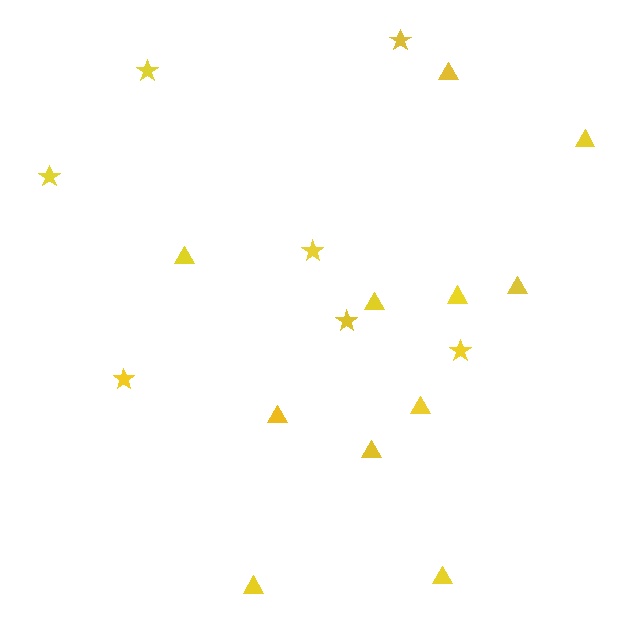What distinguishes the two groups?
There are 2 groups: one group of triangles (11) and one group of stars (7).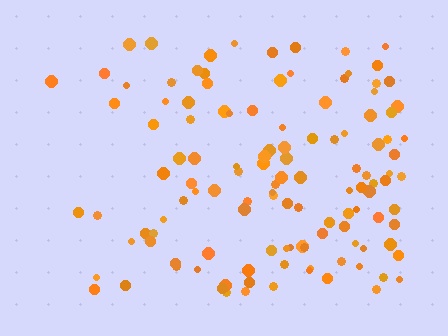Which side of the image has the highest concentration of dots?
The right.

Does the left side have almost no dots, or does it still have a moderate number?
Still a moderate number, just noticeably fewer than the right.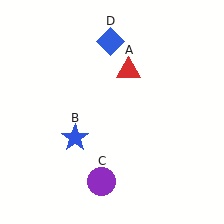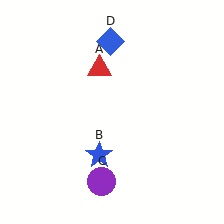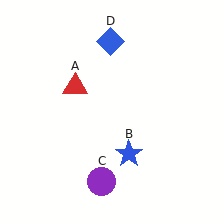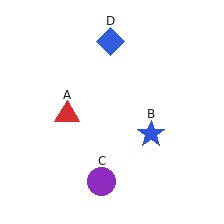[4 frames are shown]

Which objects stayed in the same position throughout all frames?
Purple circle (object C) and blue diamond (object D) remained stationary.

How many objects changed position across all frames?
2 objects changed position: red triangle (object A), blue star (object B).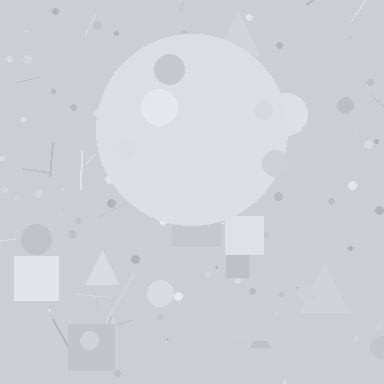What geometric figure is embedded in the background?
A circle is embedded in the background.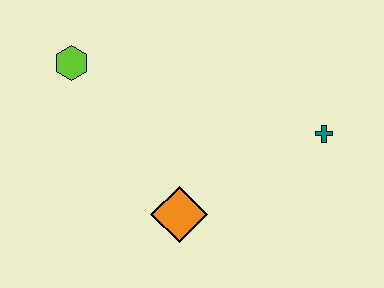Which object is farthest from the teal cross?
The lime hexagon is farthest from the teal cross.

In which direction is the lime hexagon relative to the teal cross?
The lime hexagon is to the left of the teal cross.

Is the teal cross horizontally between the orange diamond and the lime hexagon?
No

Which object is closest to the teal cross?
The orange diamond is closest to the teal cross.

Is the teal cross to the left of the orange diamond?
No